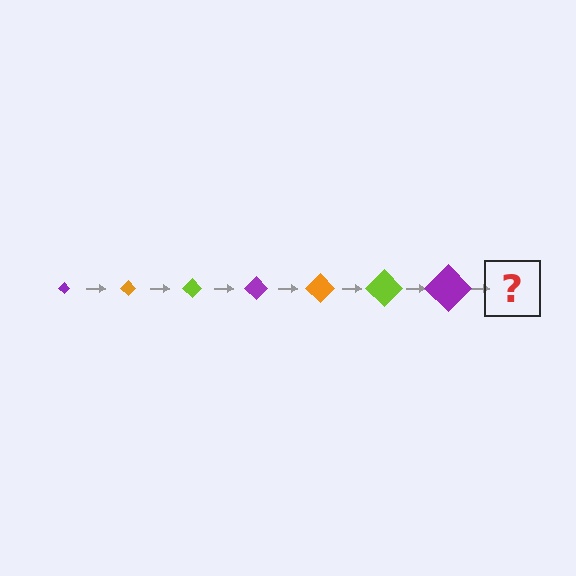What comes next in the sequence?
The next element should be an orange diamond, larger than the previous one.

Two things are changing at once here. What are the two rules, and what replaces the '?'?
The two rules are that the diamond grows larger each step and the color cycles through purple, orange, and lime. The '?' should be an orange diamond, larger than the previous one.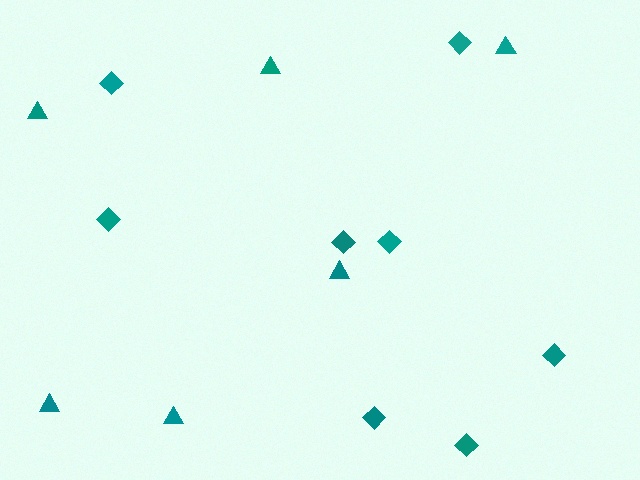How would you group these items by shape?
There are 2 groups: one group of diamonds (8) and one group of triangles (6).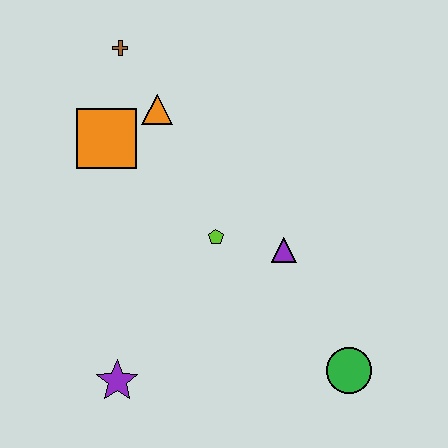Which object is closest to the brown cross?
The orange triangle is closest to the brown cross.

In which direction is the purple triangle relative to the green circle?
The purple triangle is above the green circle.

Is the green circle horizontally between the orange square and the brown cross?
No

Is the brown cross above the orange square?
Yes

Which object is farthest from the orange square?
The green circle is farthest from the orange square.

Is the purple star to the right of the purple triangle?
No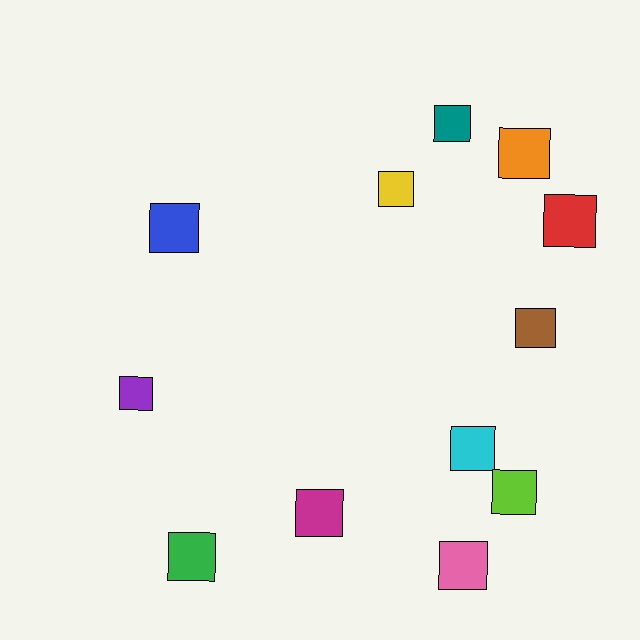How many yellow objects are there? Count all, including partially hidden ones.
There is 1 yellow object.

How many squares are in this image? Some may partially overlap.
There are 12 squares.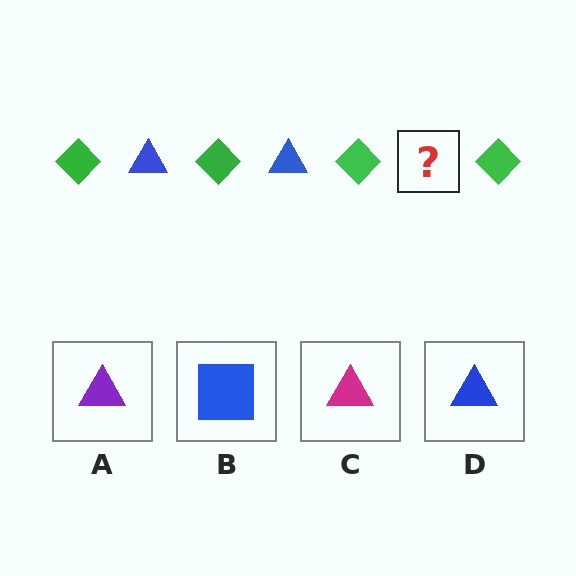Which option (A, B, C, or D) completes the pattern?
D.